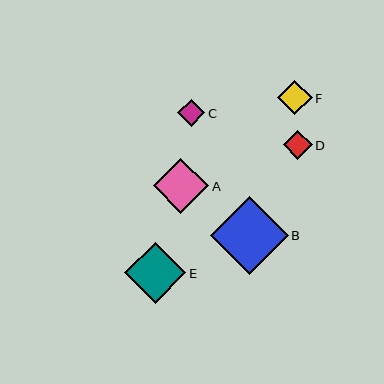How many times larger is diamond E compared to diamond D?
Diamond E is approximately 2.1 times the size of diamond D.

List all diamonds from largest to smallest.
From largest to smallest: B, E, A, F, D, C.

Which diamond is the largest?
Diamond B is the largest with a size of approximately 78 pixels.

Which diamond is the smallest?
Diamond C is the smallest with a size of approximately 27 pixels.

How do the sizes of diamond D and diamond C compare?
Diamond D and diamond C are approximately the same size.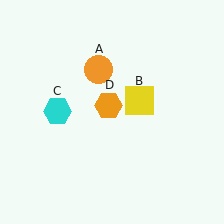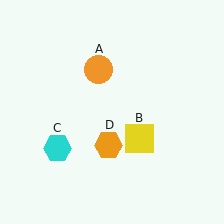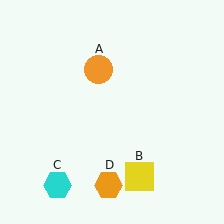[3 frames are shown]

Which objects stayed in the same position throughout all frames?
Orange circle (object A) remained stationary.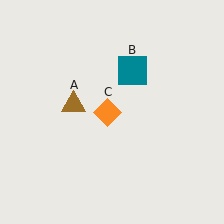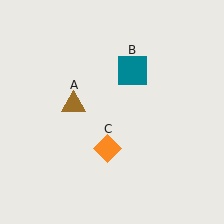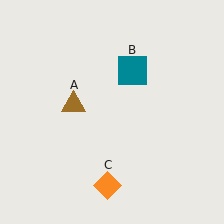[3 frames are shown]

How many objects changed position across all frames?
1 object changed position: orange diamond (object C).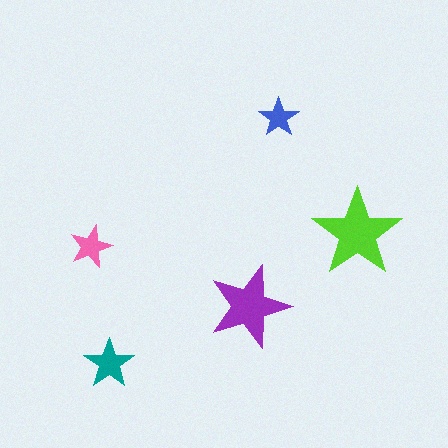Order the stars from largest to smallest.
the lime one, the purple one, the teal one, the pink one, the blue one.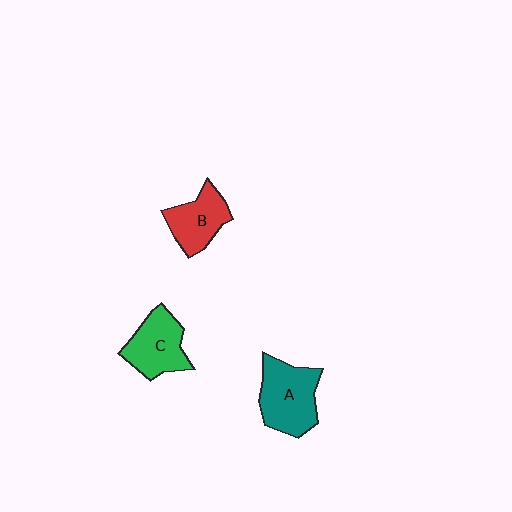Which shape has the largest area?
Shape A (teal).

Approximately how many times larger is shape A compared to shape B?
Approximately 1.4 times.